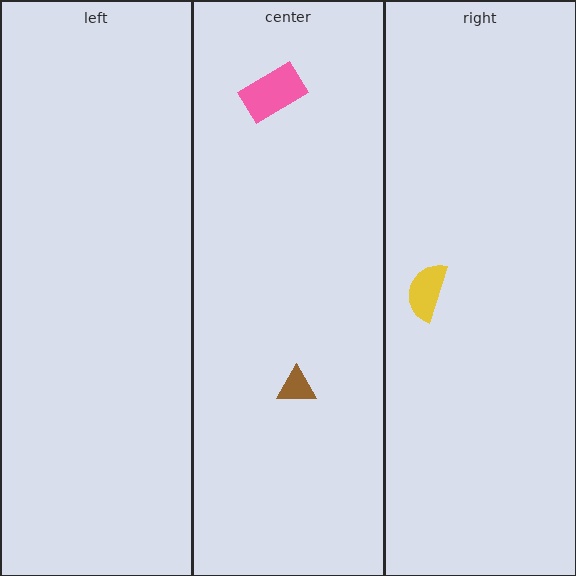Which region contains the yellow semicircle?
The right region.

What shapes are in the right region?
The yellow semicircle.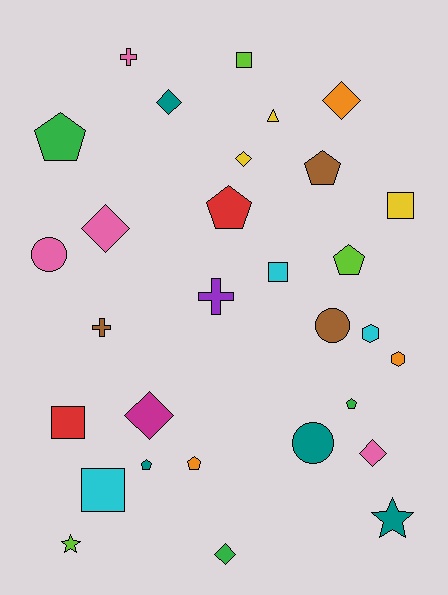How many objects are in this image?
There are 30 objects.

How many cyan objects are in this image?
There are 3 cyan objects.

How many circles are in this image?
There are 3 circles.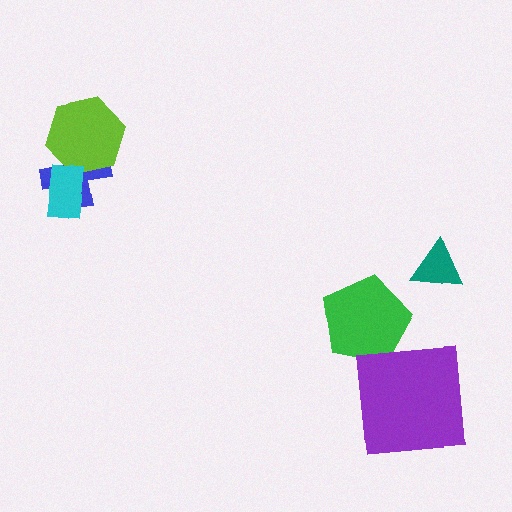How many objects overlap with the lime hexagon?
2 objects overlap with the lime hexagon.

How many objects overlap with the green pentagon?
0 objects overlap with the green pentagon.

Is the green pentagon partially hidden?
No, no other shape covers it.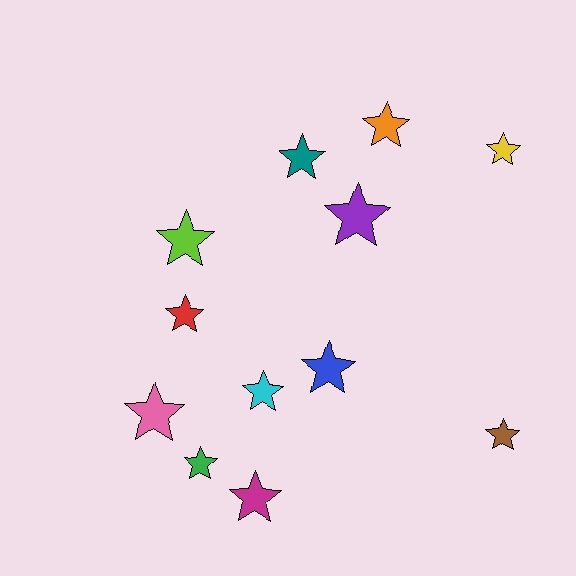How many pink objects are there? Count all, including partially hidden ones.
There is 1 pink object.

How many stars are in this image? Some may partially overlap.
There are 12 stars.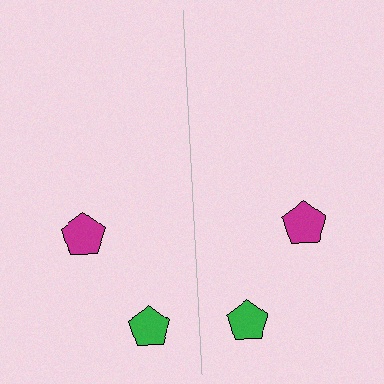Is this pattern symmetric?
Yes, this pattern has bilateral (reflection) symmetry.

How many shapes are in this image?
There are 4 shapes in this image.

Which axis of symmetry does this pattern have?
The pattern has a vertical axis of symmetry running through the center of the image.